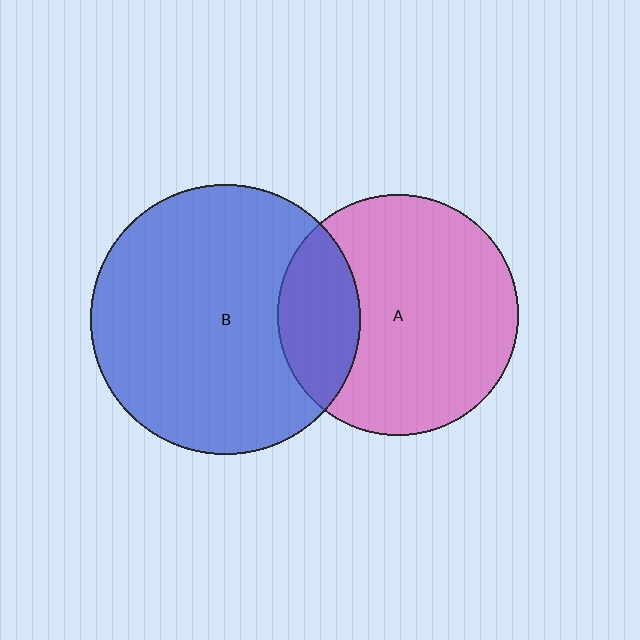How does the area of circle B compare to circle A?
Approximately 1.2 times.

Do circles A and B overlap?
Yes.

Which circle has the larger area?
Circle B (blue).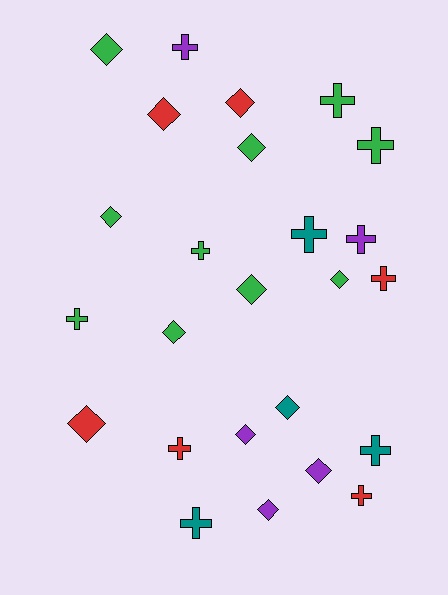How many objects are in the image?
There are 25 objects.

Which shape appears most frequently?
Diamond, with 13 objects.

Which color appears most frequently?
Green, with 10 objects.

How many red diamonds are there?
There are 3 red diamonds.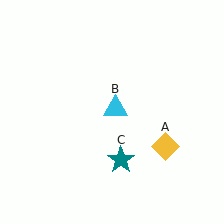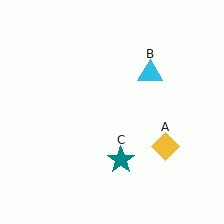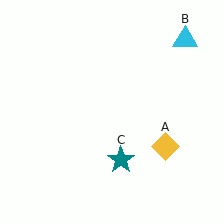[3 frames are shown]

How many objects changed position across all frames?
1 object changed position: cyan triangle (object B).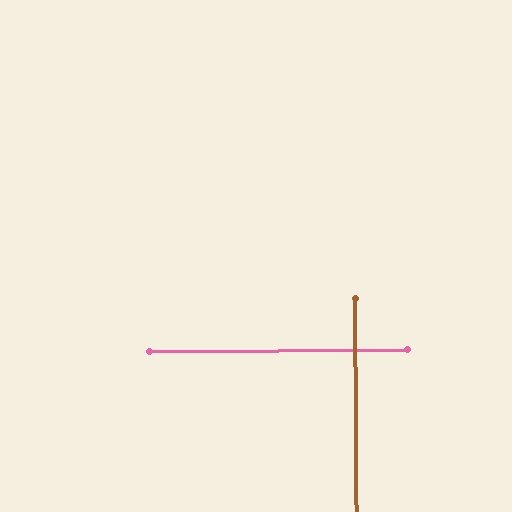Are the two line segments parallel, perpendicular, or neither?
Perpendicular — they meet at approximately 90°.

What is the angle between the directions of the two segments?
Approximately 90 degrees.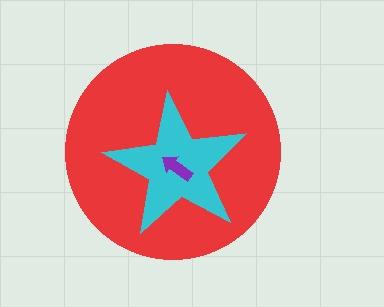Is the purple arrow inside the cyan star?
Yes.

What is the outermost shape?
The red circle.